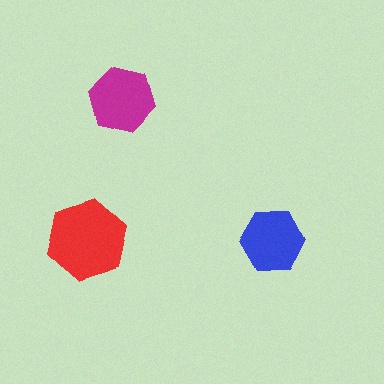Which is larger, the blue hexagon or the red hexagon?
The red one.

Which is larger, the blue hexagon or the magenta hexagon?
The magenta one.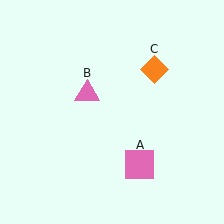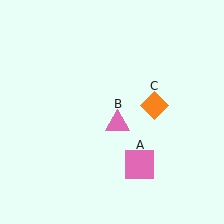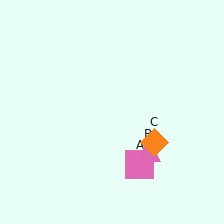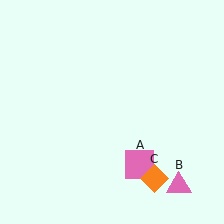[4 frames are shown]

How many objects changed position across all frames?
2 objects changed position: pink triangle (object B), orange diamond (object C).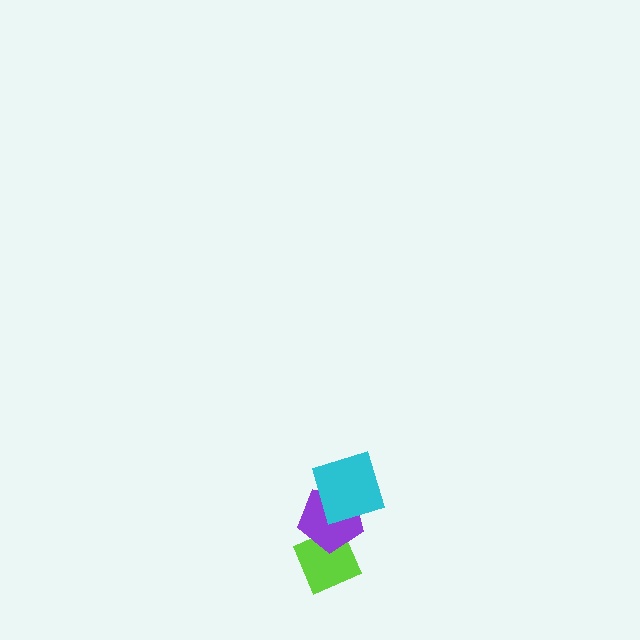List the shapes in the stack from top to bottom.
From top to bottom: the cyan square, the purple pentagon, the lime diamond.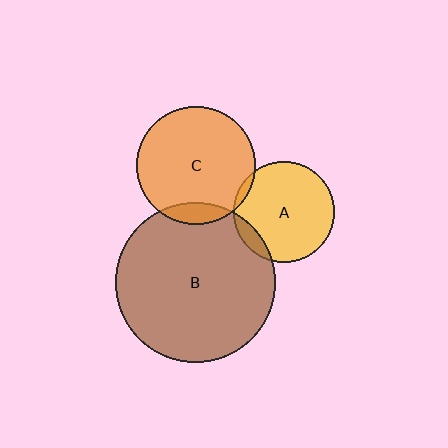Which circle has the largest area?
Circle B (brown).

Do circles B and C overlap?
Yes.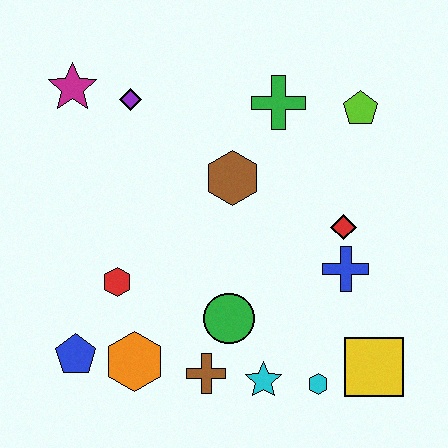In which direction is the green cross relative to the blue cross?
The green cross is above the blue cross.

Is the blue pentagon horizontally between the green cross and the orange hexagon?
No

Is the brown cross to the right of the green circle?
No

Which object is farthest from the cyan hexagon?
The magenta star is farthest from the cyan hexagon.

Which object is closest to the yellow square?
The cyan hexagon is closest to the yellow square.